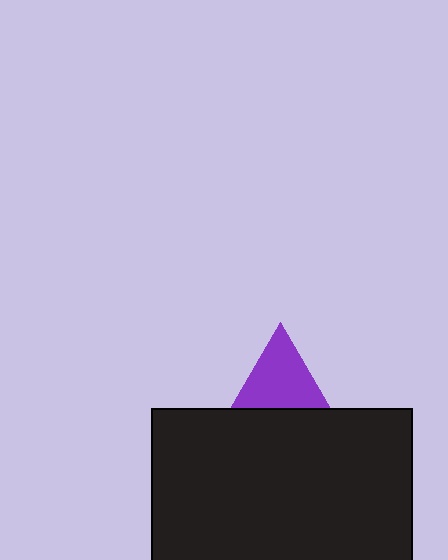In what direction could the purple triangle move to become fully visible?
The purple triangle could move up. That would shift it out from behind the black rectangle entirely.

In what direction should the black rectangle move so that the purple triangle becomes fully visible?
The black rectangle should move down. That is the shortest direction to clear the overlap and leave the purple triangle fully visible.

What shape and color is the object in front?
The object in front is a black rectangle.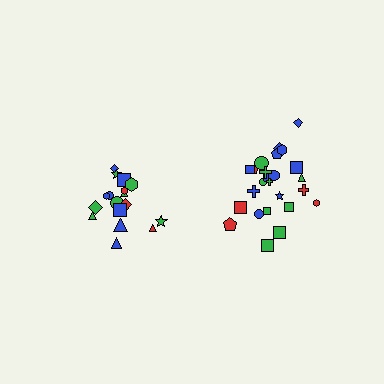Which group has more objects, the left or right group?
The right group.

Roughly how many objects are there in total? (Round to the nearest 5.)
Roughly 45 objects in total.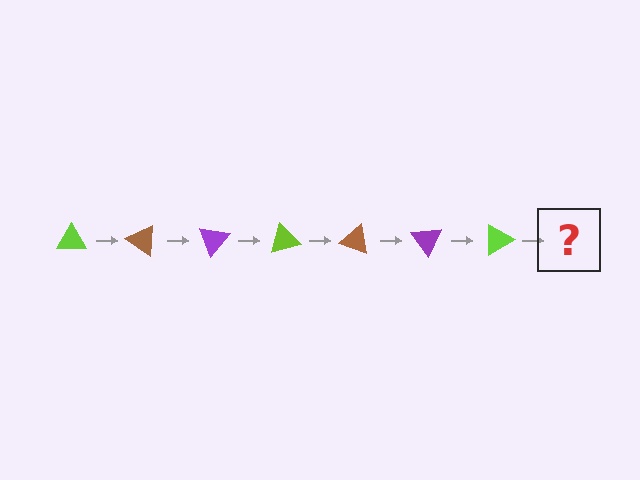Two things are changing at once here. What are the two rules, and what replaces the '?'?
The two rules are that it rotates 35 degrees each step and the color cycles through lime, brown, and purple. The '?' should be a brown triangle, rotated 245 degrees from the start.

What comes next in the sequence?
The next element should be a brown triangle, rotated 245 degrees from the start.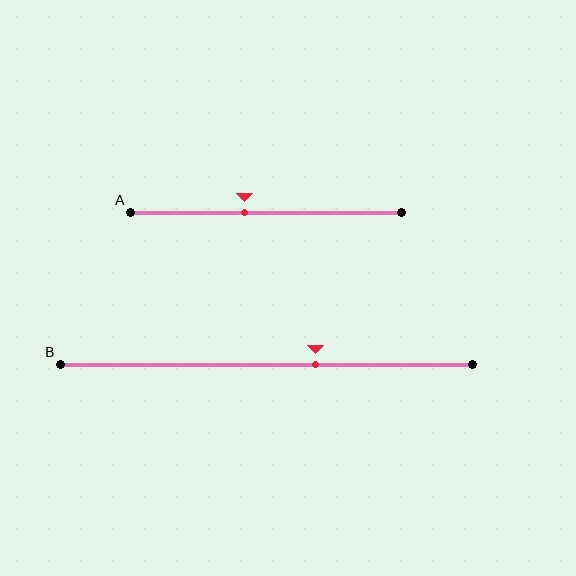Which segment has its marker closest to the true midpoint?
Segment A has its marker closest to the true midpoint.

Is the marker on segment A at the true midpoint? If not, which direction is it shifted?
No, the marker on segment A is shifted to the left by about 8% of the segment length.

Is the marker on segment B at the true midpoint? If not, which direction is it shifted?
No, the marker on segment B is shifted to the right by about 12% of the segment length.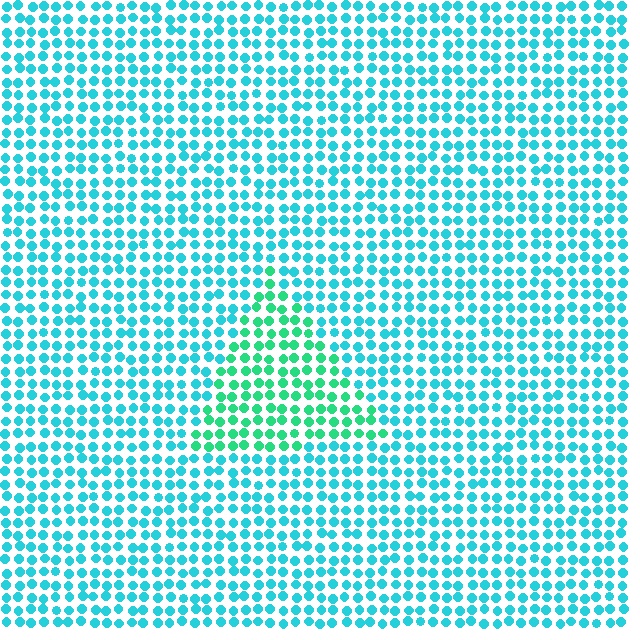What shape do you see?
I see a triangle.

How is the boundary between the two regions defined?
The boundary is defined purely by a slight shift in hue (about 34 degrees). Spacing, size, and orientation are identical on both sides.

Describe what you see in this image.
The image is filled with small cyan elements in a uniform arrangement. A triangle-shaped region is visible where the elements are tinted to a slightly different hue, forming a subtle color boundary.